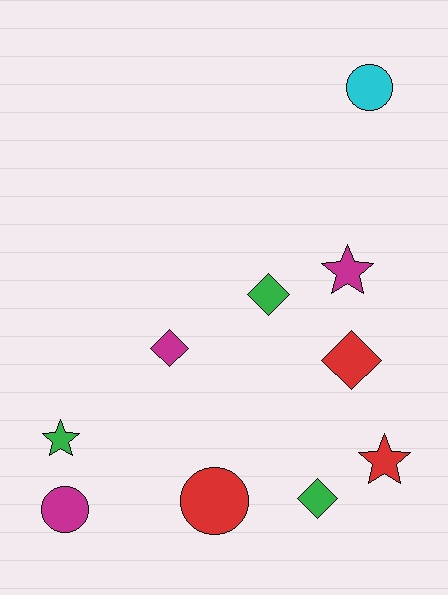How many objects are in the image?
There are 10 objects.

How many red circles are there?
There is 1 red circle.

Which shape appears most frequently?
Diamond, with 4 objects.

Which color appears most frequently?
Magenta, with 3 objects.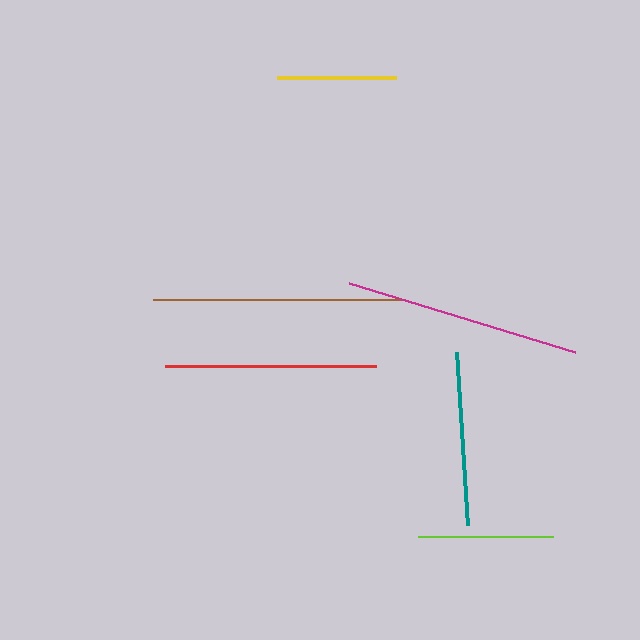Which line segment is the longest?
The brown line is the longest at approximately 247 pixels.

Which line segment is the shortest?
The yellow line is the shortest at approximately 119 pixels.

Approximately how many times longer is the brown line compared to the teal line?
The brown line is approximately 1.4 times the length of the teal line.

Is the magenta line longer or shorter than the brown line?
The brown line is longer than the magenta line.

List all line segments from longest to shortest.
From longest to shortest: brown, magenta, red, teal, lime, yellow.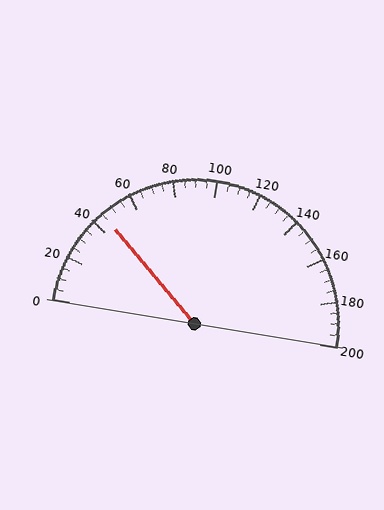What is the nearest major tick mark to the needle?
The nearest major tick mark is 40.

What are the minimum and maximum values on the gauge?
The gauge ranges from 0 to 200.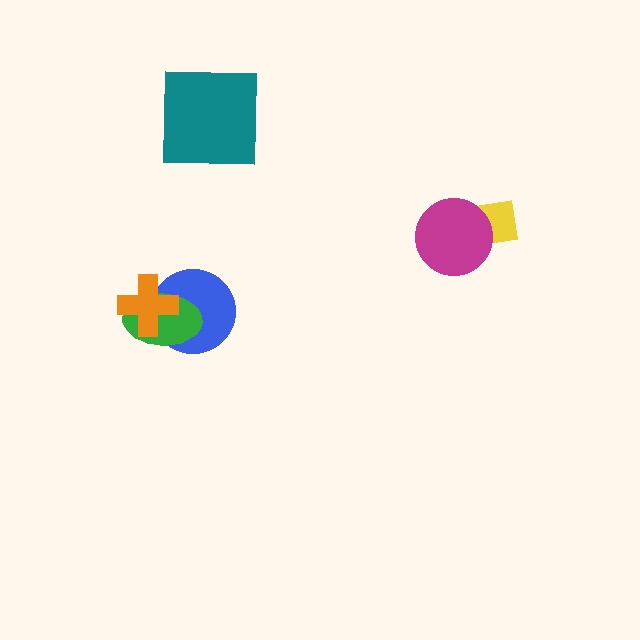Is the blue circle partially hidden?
Yes, it is partially covered by another shape.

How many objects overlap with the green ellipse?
2 objects overlap with the green ellipse.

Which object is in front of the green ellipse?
The orange cross is in front of the green ellipse.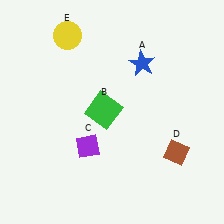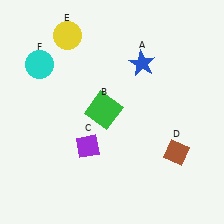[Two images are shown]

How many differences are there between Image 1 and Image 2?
There is 1 difference between the two images.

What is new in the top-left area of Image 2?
A cyan circle (F) was added in the top-left area of Image 2.